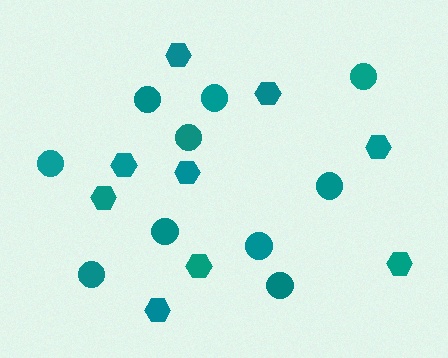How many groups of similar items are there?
There are 2 groups: one group of hexagons (9) and one group of circles (10).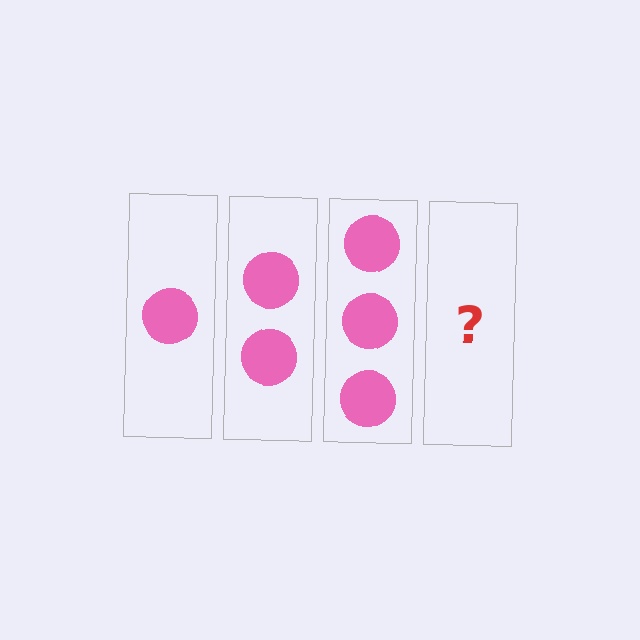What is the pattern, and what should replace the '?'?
The pattern is that each step adds one more circle. The '?' should be 4 circles.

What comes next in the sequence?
The next element should be 4 circles.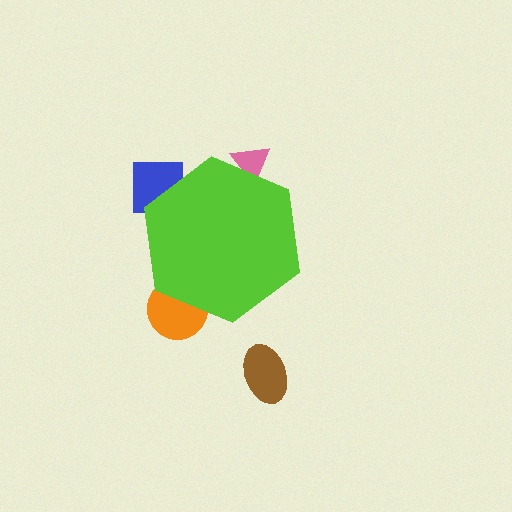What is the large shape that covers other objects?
A lime hexagon.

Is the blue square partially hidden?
Yes, the blue square is partially hidden behind the lime hexagon.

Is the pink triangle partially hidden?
Yes, the pink triangle is partially hidden behind the lime hexagon.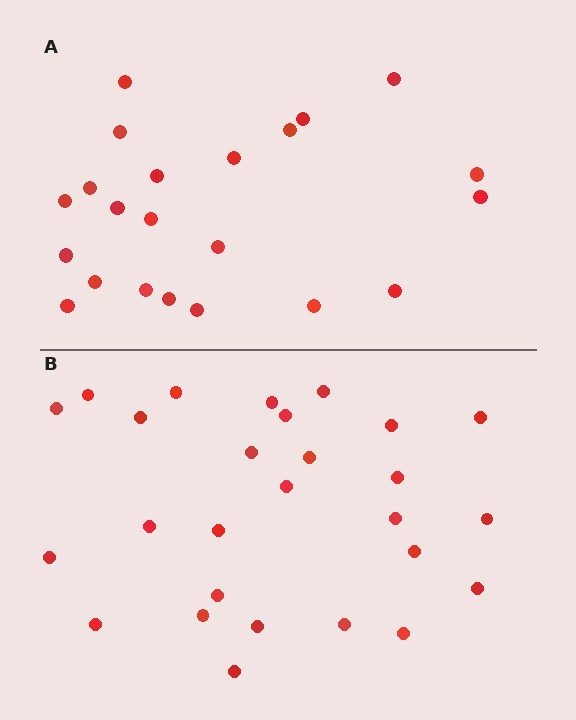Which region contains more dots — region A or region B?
Region B (the bottom region) has more dots.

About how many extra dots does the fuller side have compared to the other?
Region B has about 5 more dots than region A.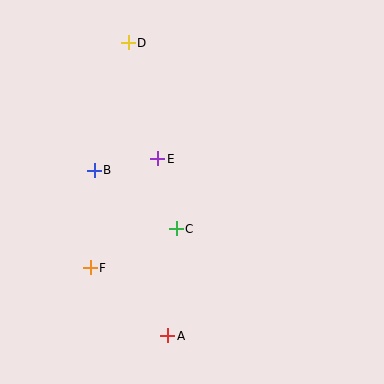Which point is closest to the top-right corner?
Point D is closest to the top-right corner.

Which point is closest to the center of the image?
Point C at (176, 229) is closest to the center.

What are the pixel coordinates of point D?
Point D is at (128, 43).